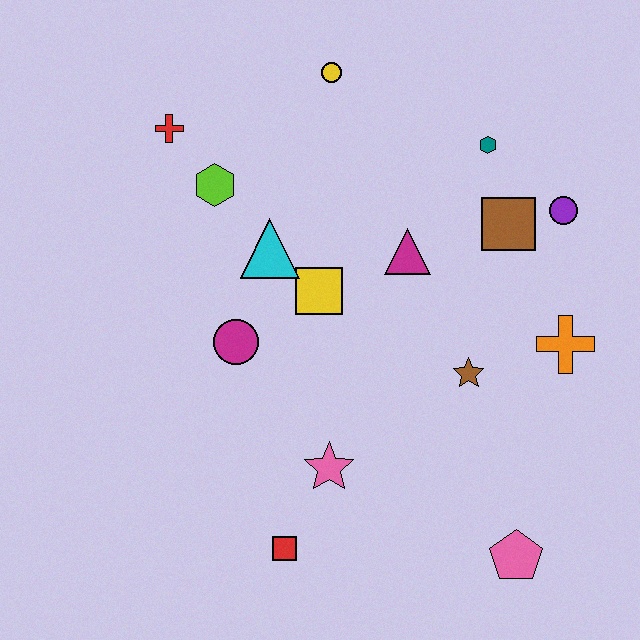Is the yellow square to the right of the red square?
Yes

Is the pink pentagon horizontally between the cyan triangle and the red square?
No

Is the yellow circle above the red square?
Yes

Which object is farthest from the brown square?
The red square is farthest from the brown square.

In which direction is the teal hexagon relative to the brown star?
The teal hexagon is above the brown star.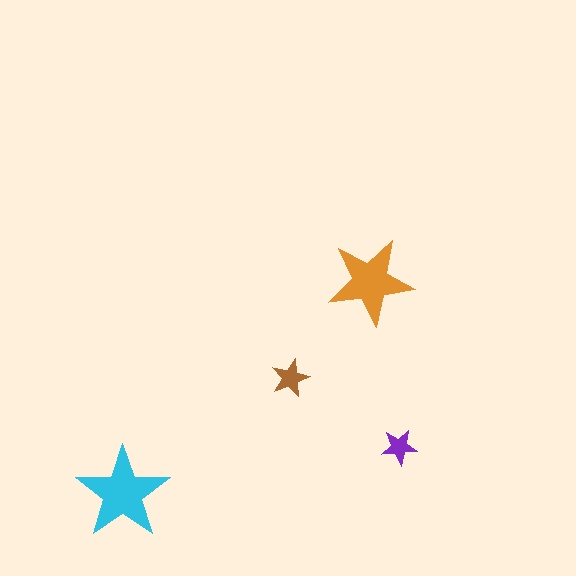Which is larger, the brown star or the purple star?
The brown one.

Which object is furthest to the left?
The cyan star is leftmost.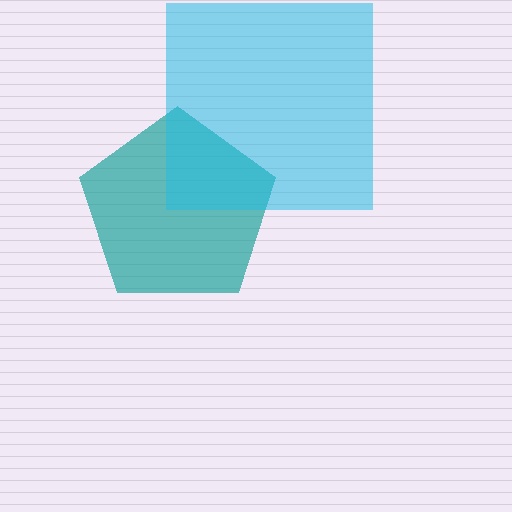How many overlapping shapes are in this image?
There are 2 overlapping shapes in the image.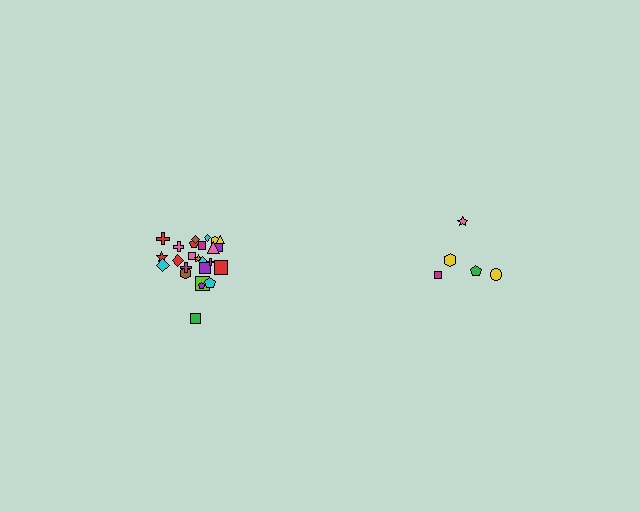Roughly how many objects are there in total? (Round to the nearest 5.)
Roughly 30 objects in total.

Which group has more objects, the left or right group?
The left group.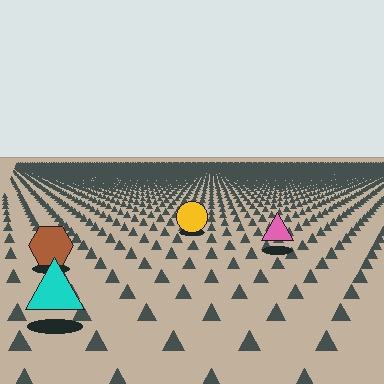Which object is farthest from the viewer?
The yellow circle is farthest from the viewer. It appears smaller and the ground texture around it is denser.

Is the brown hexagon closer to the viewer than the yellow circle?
Yes. The brown hexagon is closer — you can tell from the texture gradient: the ground texture is coarser near it.